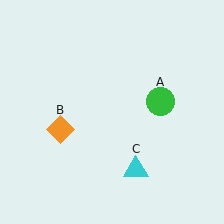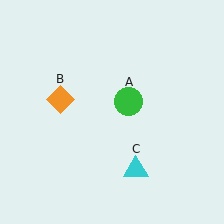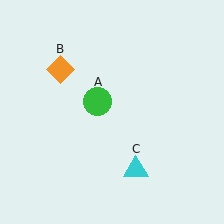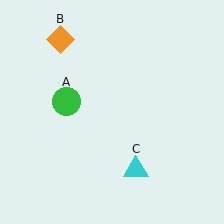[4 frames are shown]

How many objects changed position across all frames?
2 objects changed position: green circle (object A), orange diamond (object B).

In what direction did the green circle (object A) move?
The green circle (object A) moved left.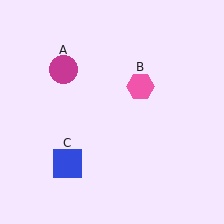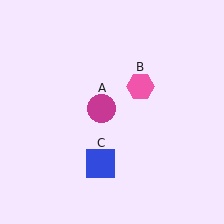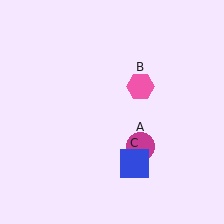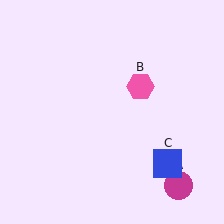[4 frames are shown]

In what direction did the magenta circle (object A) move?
The magenta circle (object A) moved down and to the right.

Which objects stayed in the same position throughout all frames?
Pink hexagon (object B) remained stationary.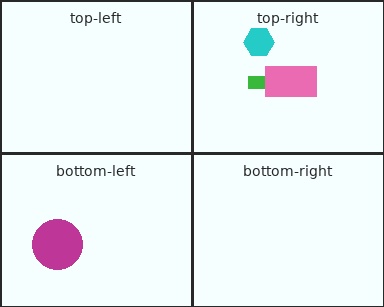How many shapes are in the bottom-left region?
1.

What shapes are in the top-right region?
The green arrow, the pink rectangle, the cyan hexagon.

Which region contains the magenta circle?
The bottom-left region.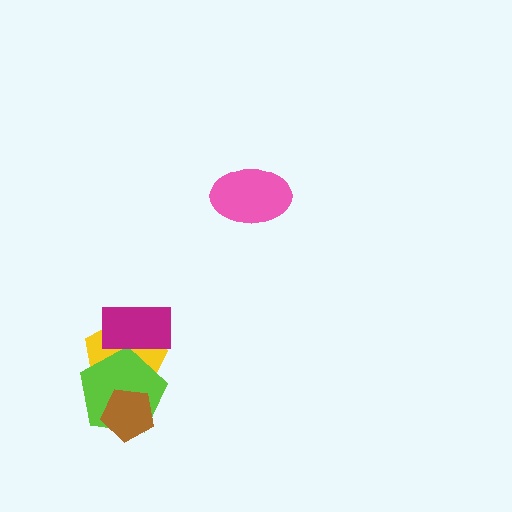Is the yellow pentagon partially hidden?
Yes, it is partially covered by another shape.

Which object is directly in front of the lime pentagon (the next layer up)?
The magenta rectangle is directly in front of the lime pentagon.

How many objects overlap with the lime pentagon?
3 objects overlap with the lime pentagon.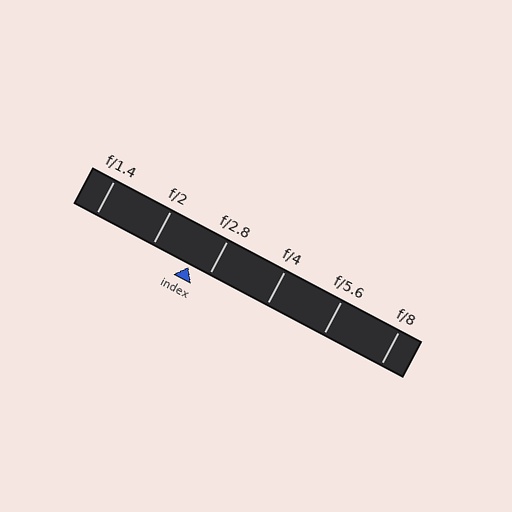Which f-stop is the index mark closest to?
The index mark is closest to f/2.8.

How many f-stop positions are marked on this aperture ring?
There are 6 f-stop positions marked.